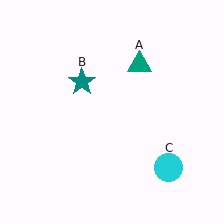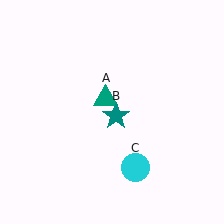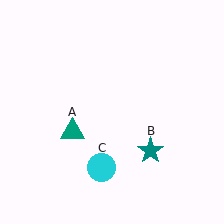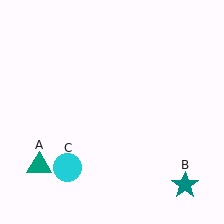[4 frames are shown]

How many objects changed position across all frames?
3 objects changed position: teal triangle (object A), teal star (object B), cyan circle (object C).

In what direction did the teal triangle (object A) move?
The teal triangle (object A) moved down and to the left.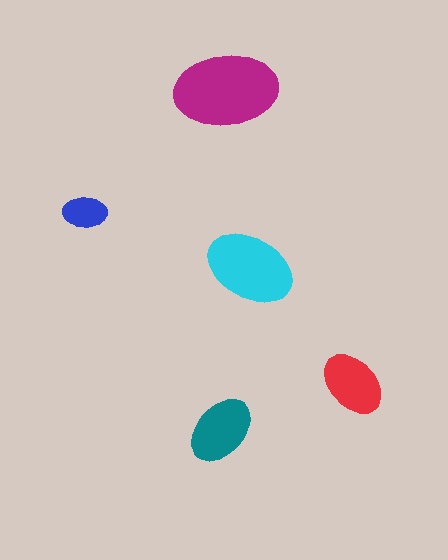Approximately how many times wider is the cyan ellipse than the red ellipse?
About 1.5 times wider.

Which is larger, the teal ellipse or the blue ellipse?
The teal one.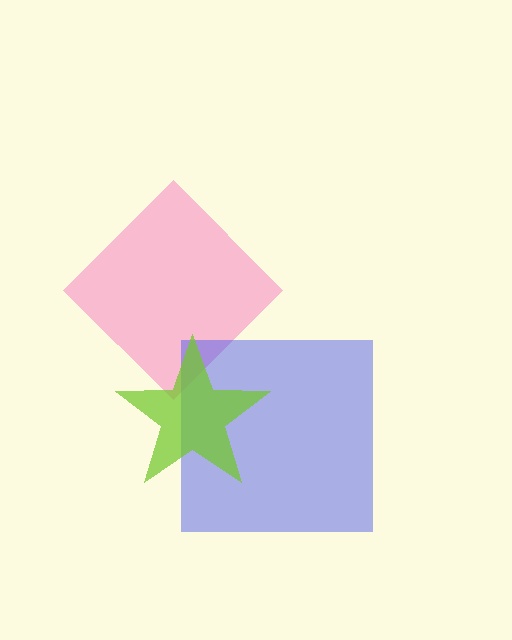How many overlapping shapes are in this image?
There are 3 overlapping shapes in the image.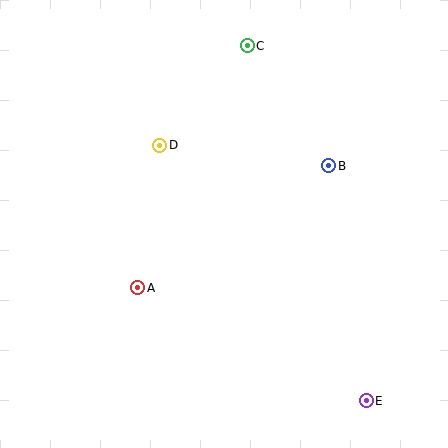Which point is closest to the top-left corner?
Point D is closest to the top-left corner.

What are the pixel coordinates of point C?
Point C is at (247, 46).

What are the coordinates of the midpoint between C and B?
The midpoint between C and B is at (288, 106).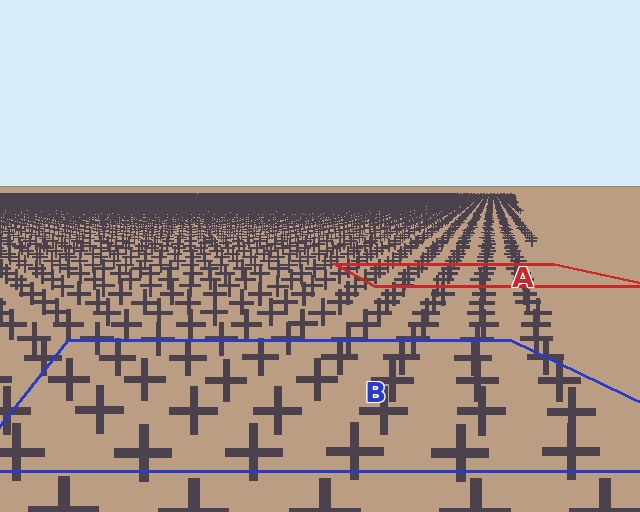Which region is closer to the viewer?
Region B is closer. The texture elements there are larger and more spread out.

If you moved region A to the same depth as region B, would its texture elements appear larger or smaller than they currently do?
They would appear larger. At a closer depth, the same texture elements are projected at a bigger on-screen size.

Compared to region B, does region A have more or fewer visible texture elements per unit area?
Region A has more texture elements per unit area — they are packed more densely because it is farther away.